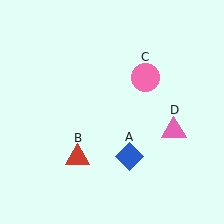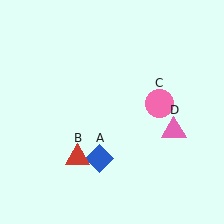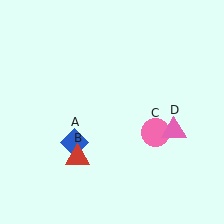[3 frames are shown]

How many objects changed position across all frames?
2 objects changed position: blue diamond (object A), pink circle (object C).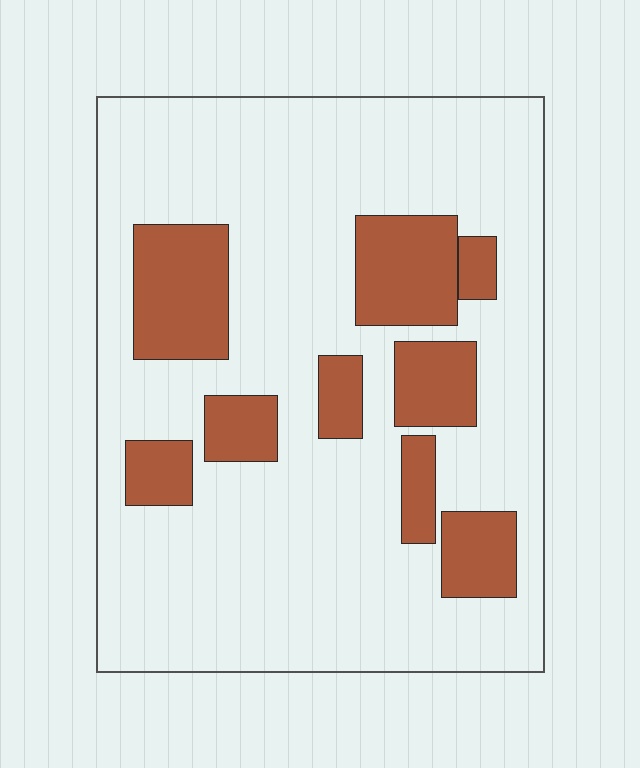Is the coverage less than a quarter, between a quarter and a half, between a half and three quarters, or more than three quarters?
Less than a quarter.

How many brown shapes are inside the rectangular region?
9.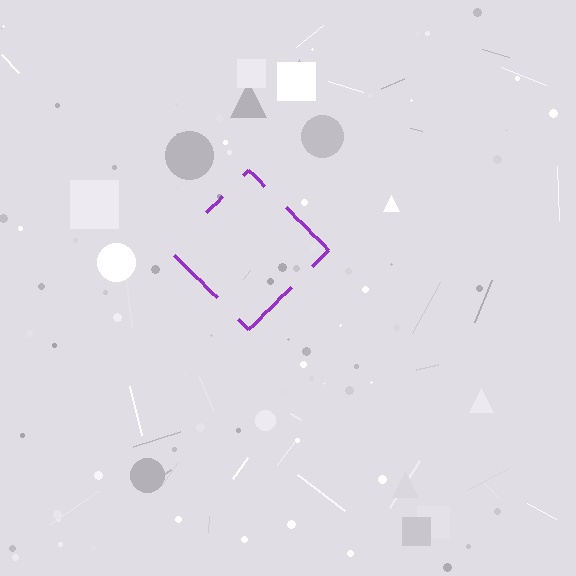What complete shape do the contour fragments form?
The contour fragments form a diamond.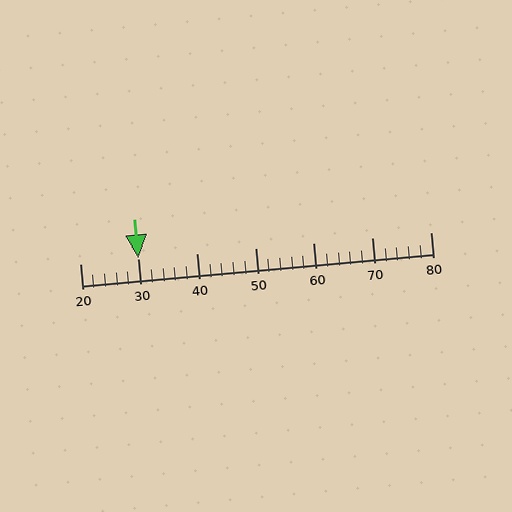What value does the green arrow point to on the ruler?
The green arrow points to approximately 30.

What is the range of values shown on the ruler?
The ruler shows values from 20 to 80.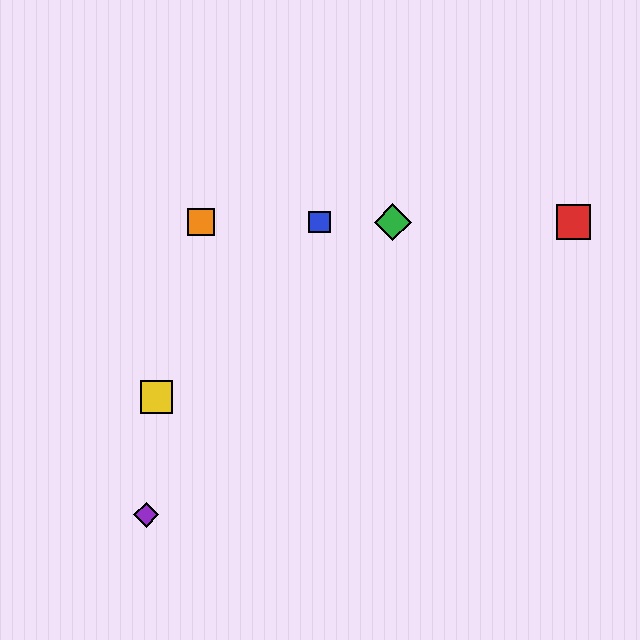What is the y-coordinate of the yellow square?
The yellow square is at y≈397.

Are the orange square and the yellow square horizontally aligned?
No, the orange square is at y≈222 and the yellow square is at y≈397.